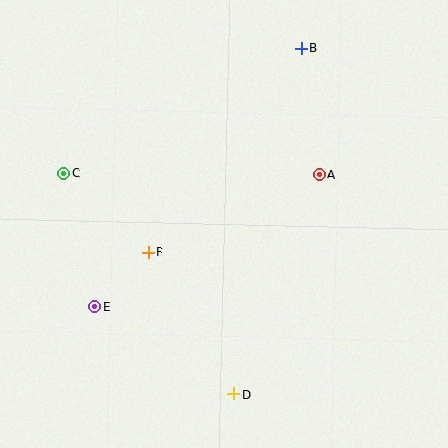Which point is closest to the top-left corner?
Point C is closest to the top-left corner.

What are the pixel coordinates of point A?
Point A is at (319, 174).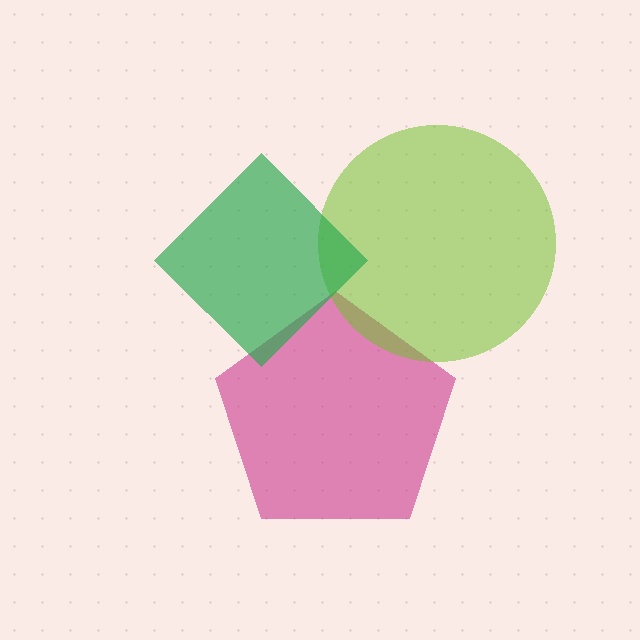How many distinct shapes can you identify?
There are 3 distinct shapes: a magenta pentagon, a lime circle, a green diamond.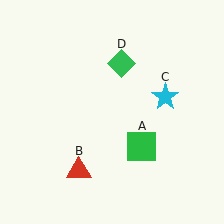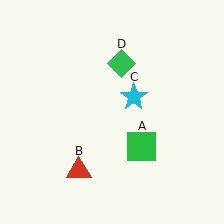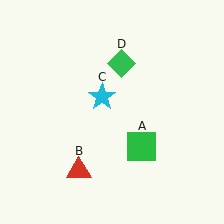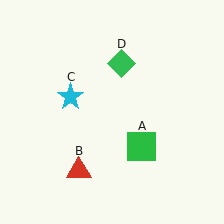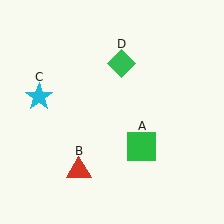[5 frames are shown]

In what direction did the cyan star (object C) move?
The cyan star (object C) moved left.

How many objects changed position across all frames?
1 object changed position: cyan star (object C).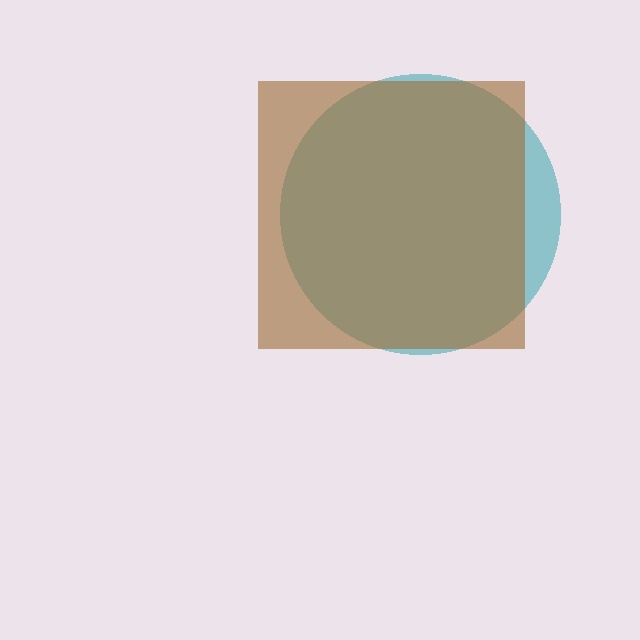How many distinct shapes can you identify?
There are 2 distinct shapes: a teal circle, a brown square.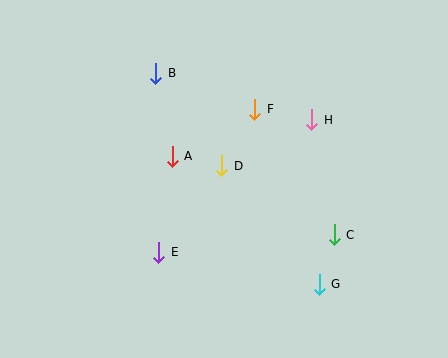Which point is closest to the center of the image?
Point D at (222, 166) is closest to the center.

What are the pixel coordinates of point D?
Point D is at (222, 166).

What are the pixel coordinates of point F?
Point F is at (255, 109).